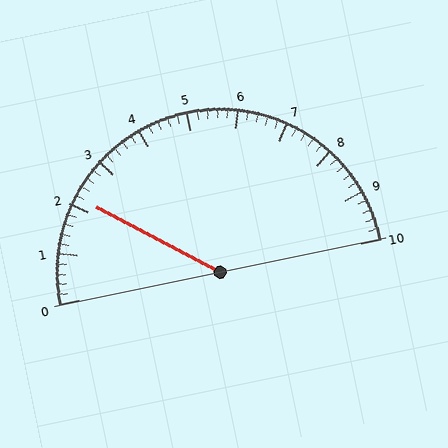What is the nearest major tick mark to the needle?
The nearest major tick mark is 2.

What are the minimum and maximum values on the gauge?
The gauge ranges from 0 to 10.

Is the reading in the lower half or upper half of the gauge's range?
The reading is in the lower half of the range (0 to 10).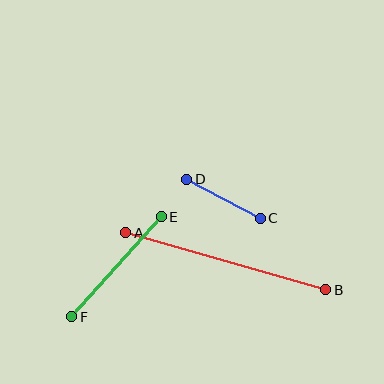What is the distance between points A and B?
The distance is approximately 208 pixels.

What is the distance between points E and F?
The distance is approximately 134 pixels.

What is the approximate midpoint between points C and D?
The midpoint is at approximately (224, 199) pixels.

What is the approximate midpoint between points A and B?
The midpoint is at approximately (226, 261) pixels.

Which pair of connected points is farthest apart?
Points A and B are farthest apart.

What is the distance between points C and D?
The distance is approximately 83 pixels.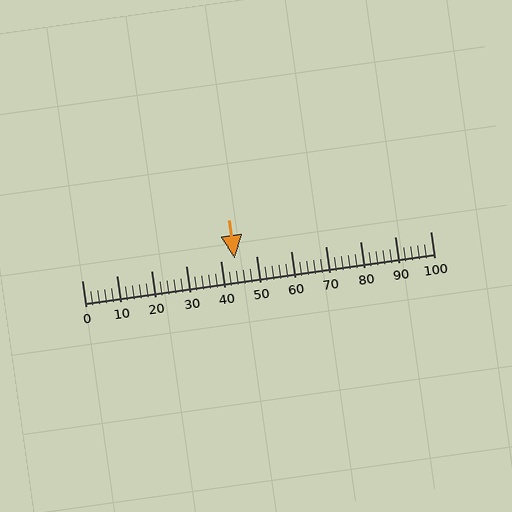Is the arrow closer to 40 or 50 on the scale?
The arrow is closer to 40.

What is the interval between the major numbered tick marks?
The major tick marks are spaced 10 units apart.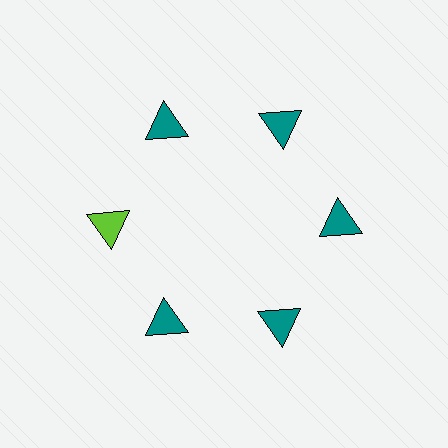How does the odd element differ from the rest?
It has a different color: lime instead of teal.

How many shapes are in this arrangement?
There are 6 shapes arranged in a ring pattern.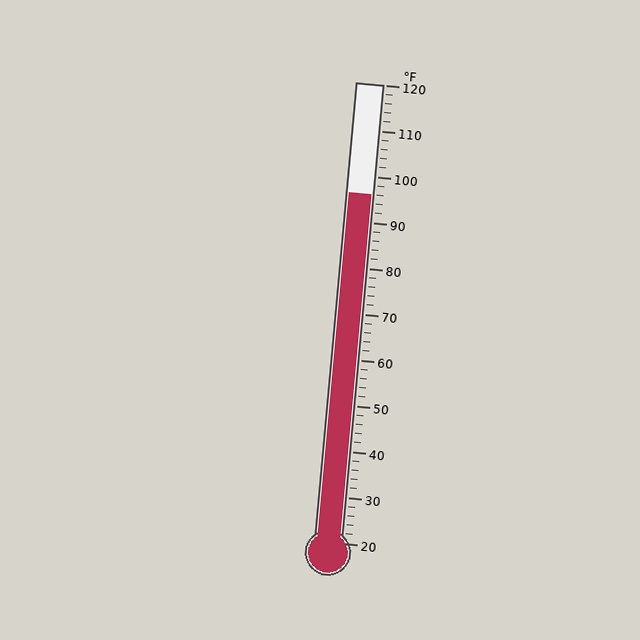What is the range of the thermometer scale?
The thermometer scale ranges from 20°F to 120°F.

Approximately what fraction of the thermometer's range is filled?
The thermometer is filled to approximately 75% of its range.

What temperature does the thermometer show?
The thermometer shows approximately 96°F.